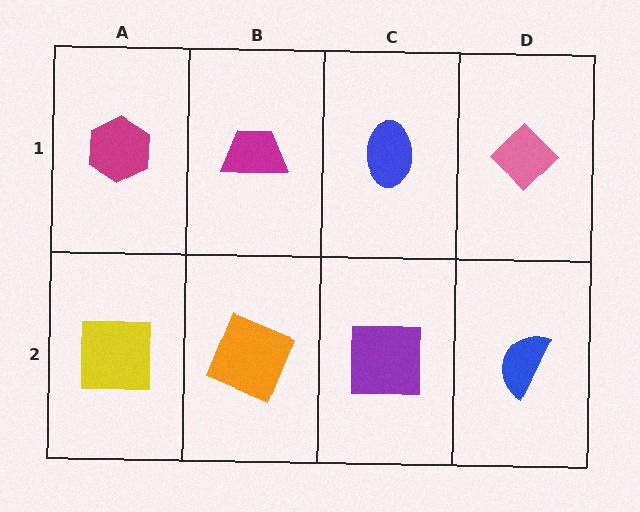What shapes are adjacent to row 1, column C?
A purple square (row 2, column C), a magenta trapezoid (row 1, column B), a pink diamond (row 1, column D).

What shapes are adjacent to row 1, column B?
An orange square (row 2, column B), a magenta hexagon (row 1, column A), a blue ellipse (row 1, column C).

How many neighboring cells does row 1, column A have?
2.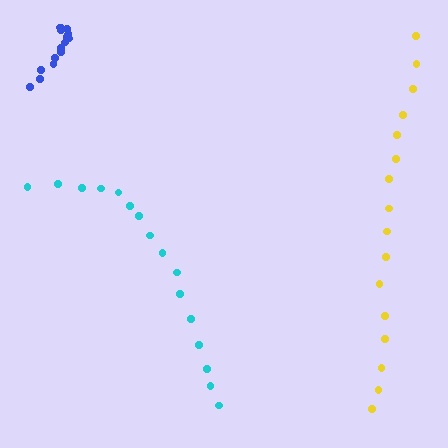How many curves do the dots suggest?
There are 3 distinct paths.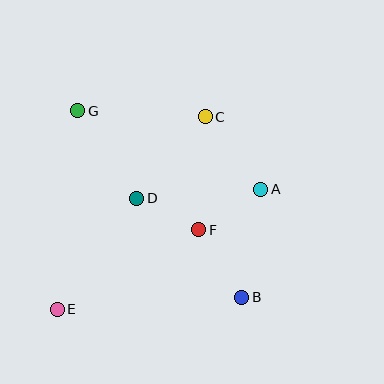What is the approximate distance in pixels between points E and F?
The distance between E and F is approximately 162 pixels.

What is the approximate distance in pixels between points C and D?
The distance between C and D is approximately 106 pixels.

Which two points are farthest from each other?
Points B and G are farthest from each other.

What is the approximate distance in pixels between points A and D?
The distance between A and D is approximately 124 pixels.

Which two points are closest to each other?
Points D and F are closest to each other.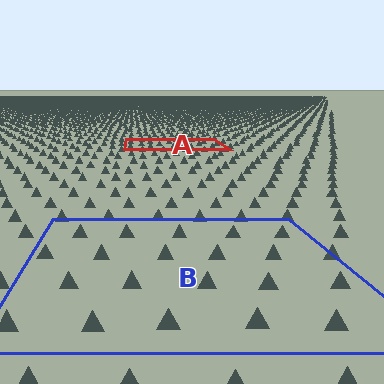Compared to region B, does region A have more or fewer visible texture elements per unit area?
Region A has more texture elements per unit area — they are packed more densely because it is farther away.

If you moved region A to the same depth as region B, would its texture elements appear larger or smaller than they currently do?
They would appear larger. At a closer depth, the same texture elements are projected at a bigger on-screen size.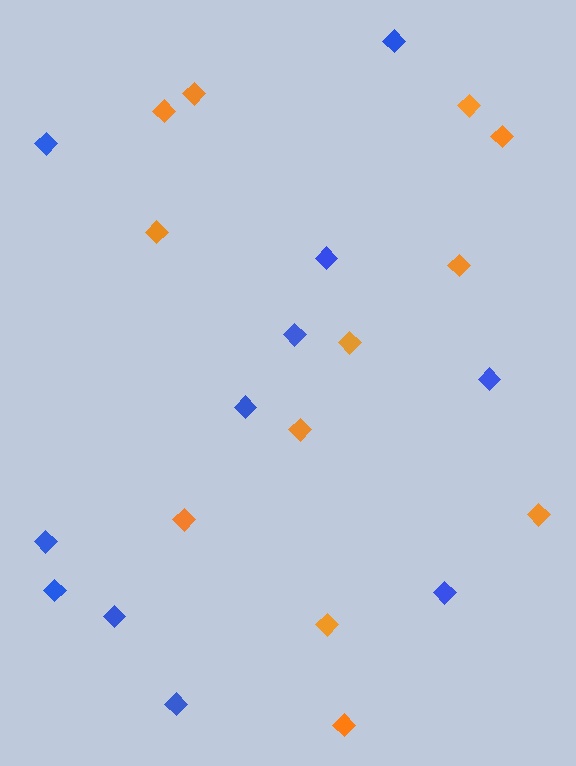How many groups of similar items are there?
There are 2 groups: one group of orange diamonds (12) and one group of blue diamonds (11).